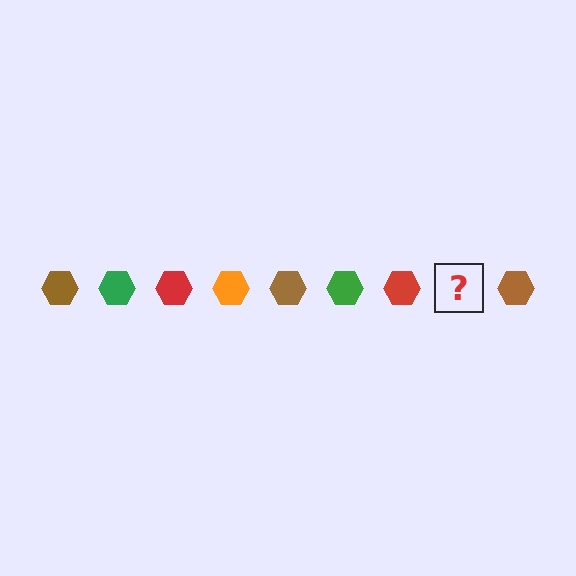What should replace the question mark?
The question mark should be replaced with an orange hexagon.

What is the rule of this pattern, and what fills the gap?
The rule is that the pattern cycles through brown, green, red, orange hexagons. The gap should be filled with an orange hexagon.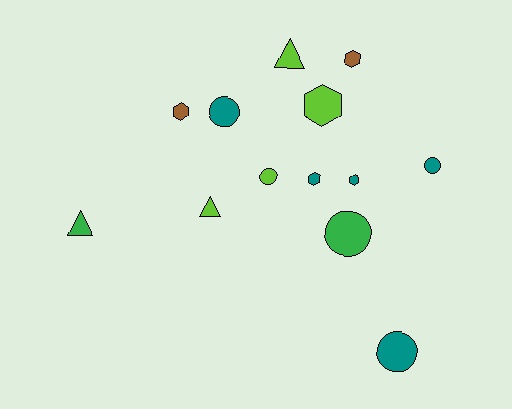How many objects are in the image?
There are 13 objects.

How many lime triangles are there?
There are 2 lime triangles.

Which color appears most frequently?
Teal, with 5 objects.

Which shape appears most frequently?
Hexagon, with 5 objects.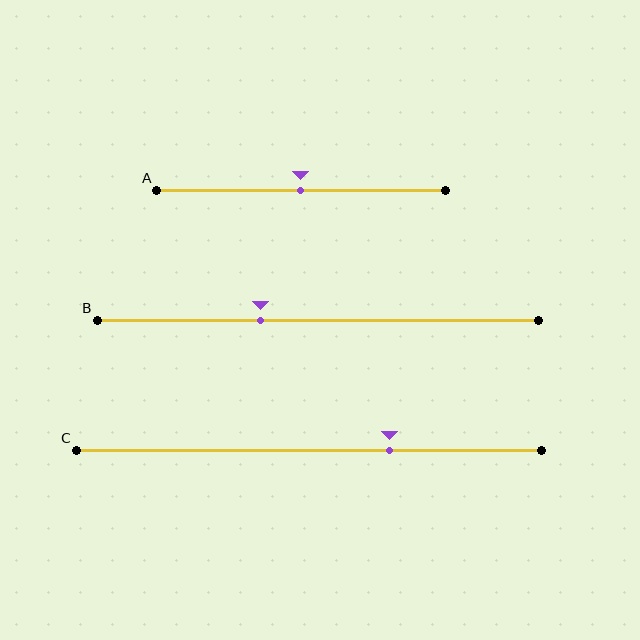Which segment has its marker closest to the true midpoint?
Segment A has its marker closest to the true midpoint.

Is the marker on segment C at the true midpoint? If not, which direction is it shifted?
No, the marker on segment C is shifted to the right by about 17% of the segment length.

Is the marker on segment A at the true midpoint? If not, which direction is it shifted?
Yes, the marker on segment A is at the true midpoint.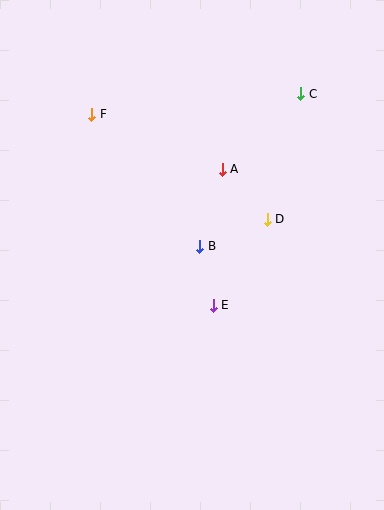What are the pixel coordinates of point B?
Point B is at (200, 246).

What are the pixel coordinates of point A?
Point A is at (222, 169).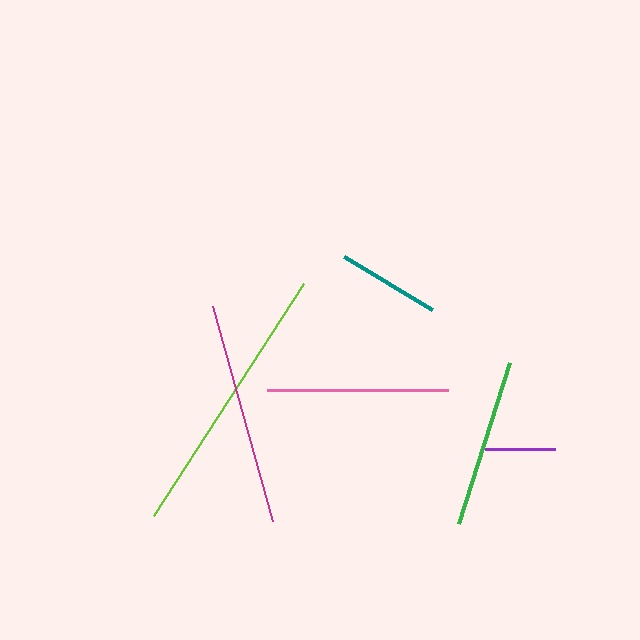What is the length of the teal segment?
The teal segment is approximately 103 pixels long.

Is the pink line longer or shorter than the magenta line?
The magenta line is longer than the pink line.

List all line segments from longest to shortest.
From longest to shortest: lime, magenta, pink, green, teal, purple.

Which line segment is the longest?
The lime line is the longest at approximately 276 pixels.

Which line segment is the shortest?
The purple line is the shortest at approximately 70 pixels.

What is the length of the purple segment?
The purple segment is approximately 70 pixels long.